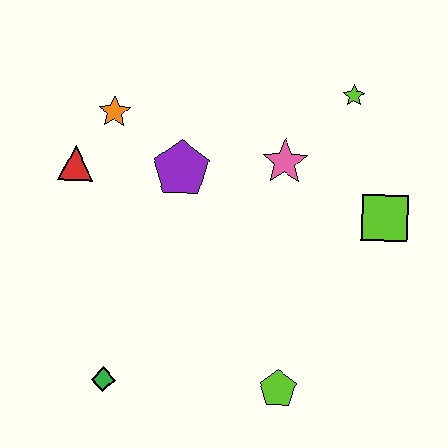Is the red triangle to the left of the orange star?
Yes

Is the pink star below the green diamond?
No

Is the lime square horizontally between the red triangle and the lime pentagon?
No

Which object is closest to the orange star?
The red triangle is closest to the orange star.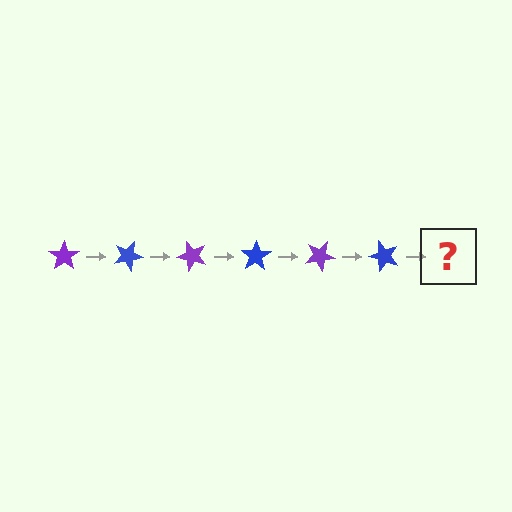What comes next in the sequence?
The next element should be a purple star, rotated 150 degrees from the start.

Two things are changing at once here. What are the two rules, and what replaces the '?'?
The two rules are that it rotates 25 degrees each step and the color cycles through purple and blue. The '?' should be a purple star, rotated 150 degrees from the start.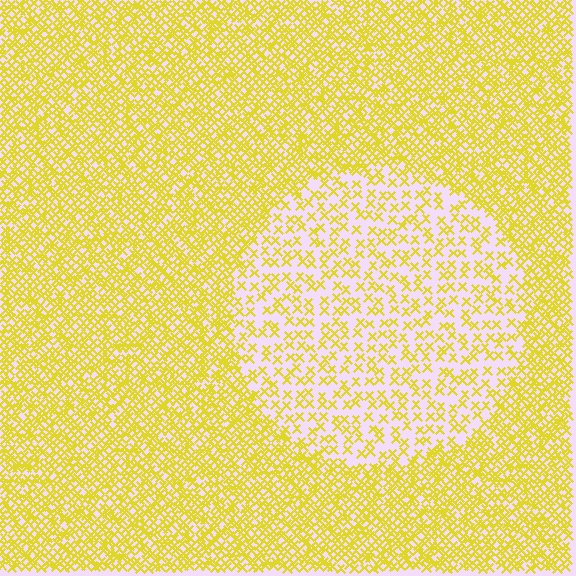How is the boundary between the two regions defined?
The boundary is defined by a change in element density (approximately 2.4x ratio). All elements are the same color, size, and shape.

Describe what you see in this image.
The image contains small yellow elements arranged at two different densities. A circle-shaped region is visible where the elements are less densely packed than the surrounding area.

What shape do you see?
I see a circle.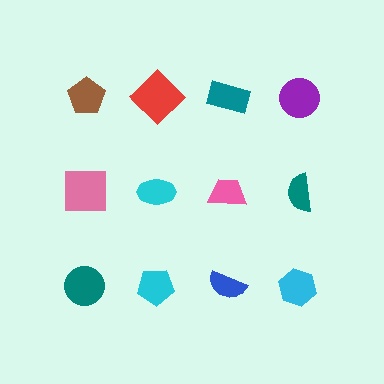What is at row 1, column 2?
A red diamond.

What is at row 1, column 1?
A brown pentagon.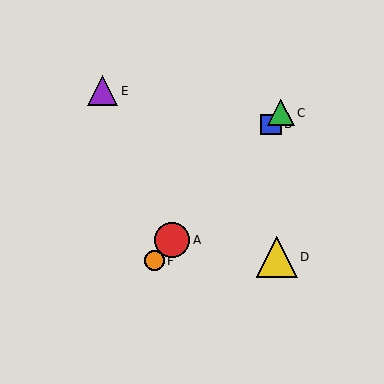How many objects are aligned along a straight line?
4 objects (A, B, C, F) are aligned along a straight line.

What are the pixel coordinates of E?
Object E is at (103, 91).